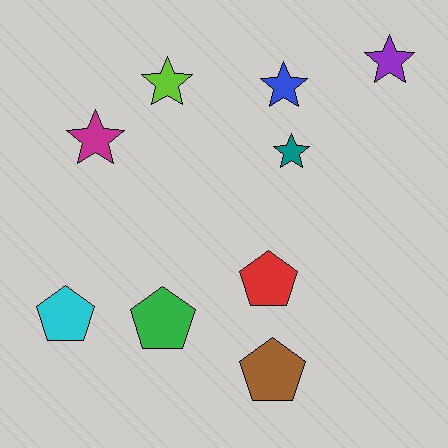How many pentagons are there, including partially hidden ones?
There are 4 pentagons.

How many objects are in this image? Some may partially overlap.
There are 9 objects.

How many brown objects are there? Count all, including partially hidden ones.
There is 1 brown object.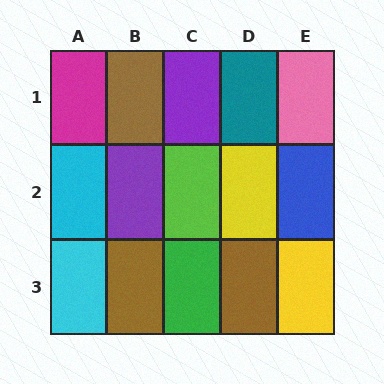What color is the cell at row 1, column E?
Pink.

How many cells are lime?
1 cell is lime.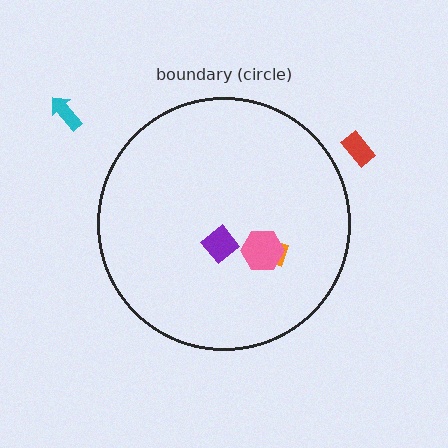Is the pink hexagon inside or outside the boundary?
Inside.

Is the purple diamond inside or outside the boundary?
Inside.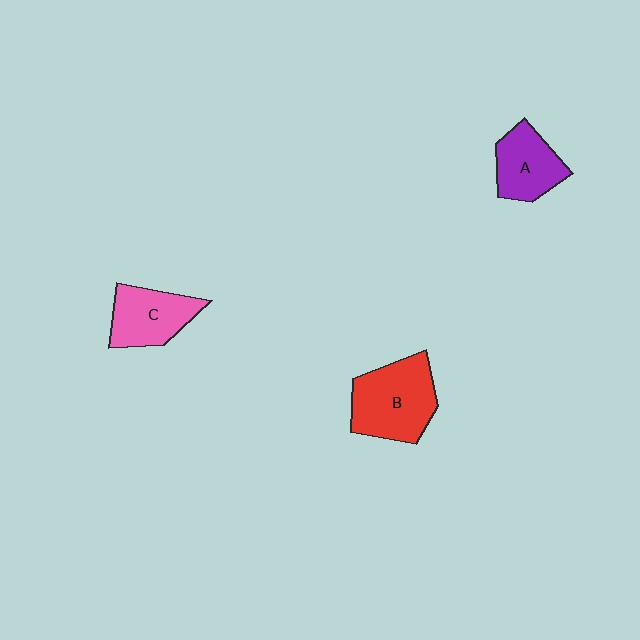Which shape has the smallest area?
Shape A (purple).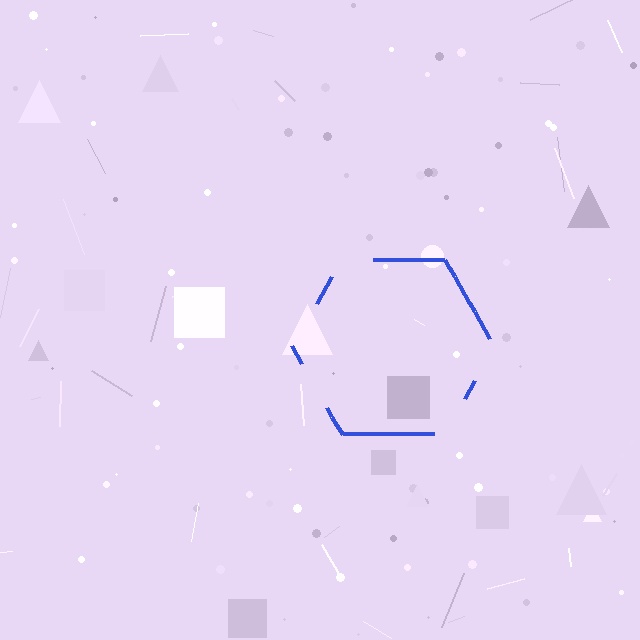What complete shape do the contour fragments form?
The contour fragments form a hexagon.